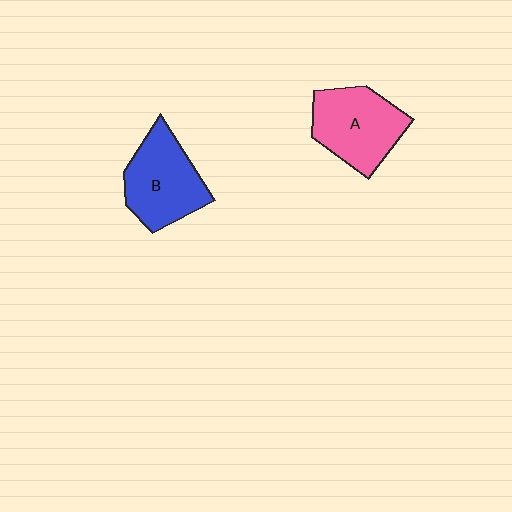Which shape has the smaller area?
Shape B (blue).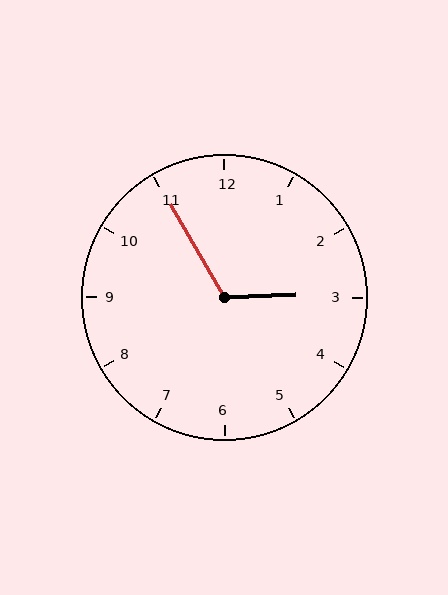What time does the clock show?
2:55.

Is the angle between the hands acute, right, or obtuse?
It is obtuse.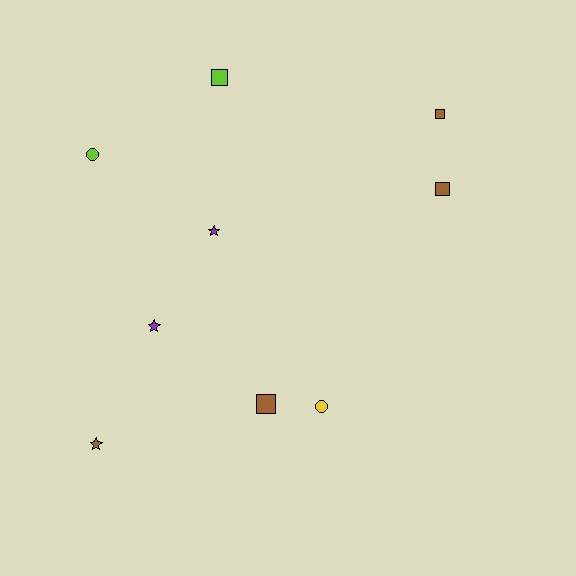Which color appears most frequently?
Brown, with 4 objects.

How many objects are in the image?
There are 9 objects.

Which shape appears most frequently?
Square, with 4 objects.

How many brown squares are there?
There are 3 brown squares.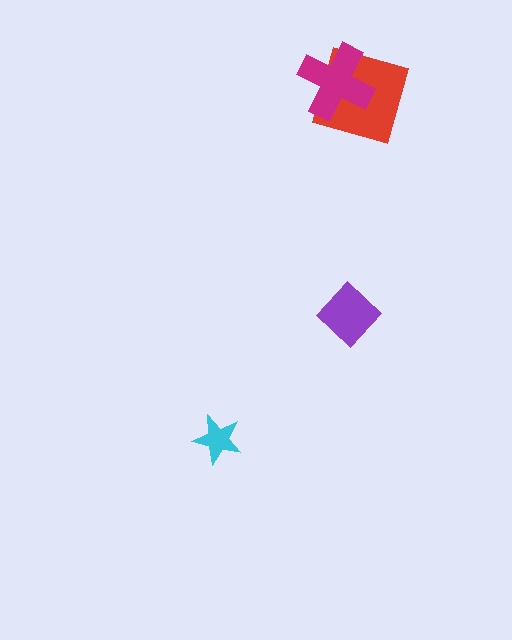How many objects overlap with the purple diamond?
0 objects overlap with the purple diamond.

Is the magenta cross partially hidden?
No, no other shape covers it.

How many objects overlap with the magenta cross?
1 object overlaps with the magenta cross.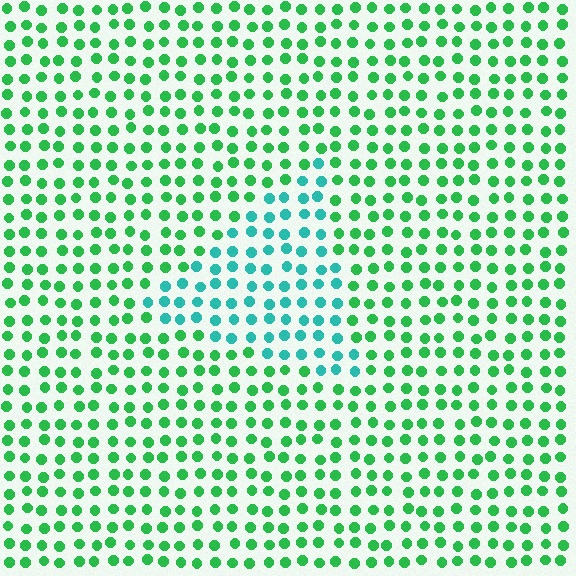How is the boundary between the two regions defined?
The boundary is defined purely by a slight shift in hue (about 40 degrees). Spacing, size, and orientation are identical on both sides.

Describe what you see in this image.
The image is filled with small green elements in a uniform arrangement. A triangle-shaped region is visible where the elements are tinted to a slightly different hue, forming a subtle color boundary.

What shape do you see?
I see a triangle.